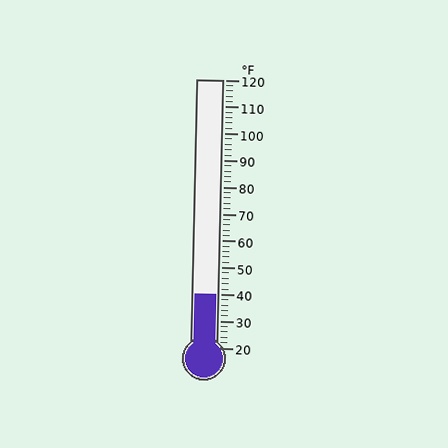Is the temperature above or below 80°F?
The temperature is below 80°F.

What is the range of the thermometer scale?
The thermometer scale ranges from 20°F to 120°F.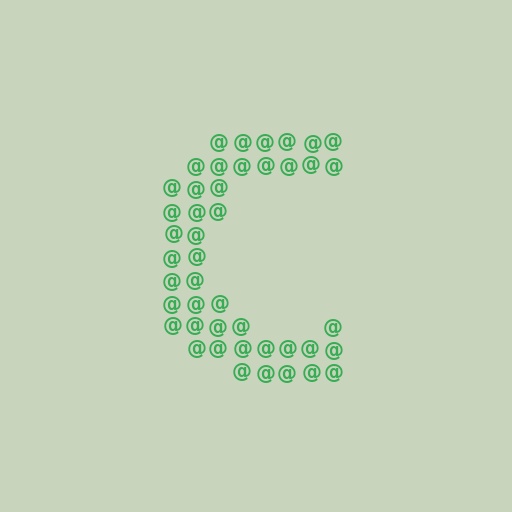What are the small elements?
The small elements are at signs.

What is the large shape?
The large shape is the letter C.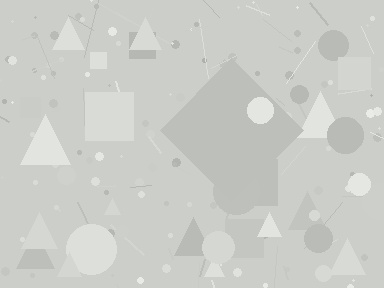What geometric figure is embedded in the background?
A diamond is embedded in the background.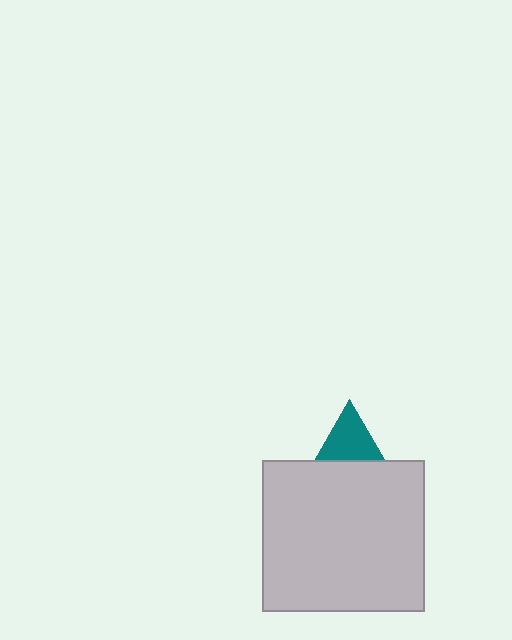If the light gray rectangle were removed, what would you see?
You would see the complete teal triangle.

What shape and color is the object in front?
The object in front is a light gray rectangle.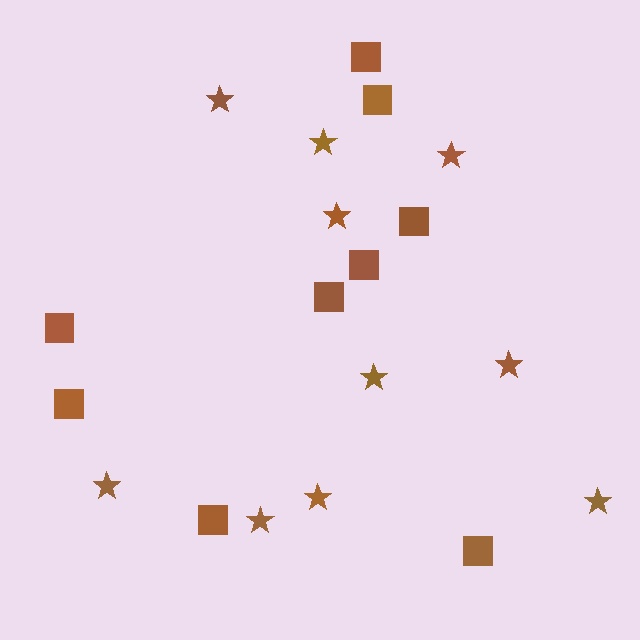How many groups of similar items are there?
There are 2 groups: one group of stars (10) and one group of squares (9).